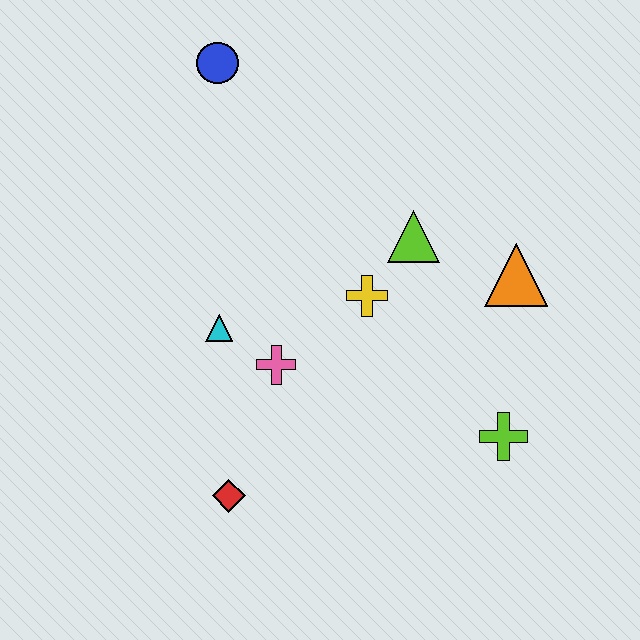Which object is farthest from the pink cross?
The blue circle is farthest from the pink cross.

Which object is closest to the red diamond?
The pink cross is closest to the red diamond.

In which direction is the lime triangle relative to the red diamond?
The lime triangle is above the red diamond.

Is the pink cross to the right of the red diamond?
Yes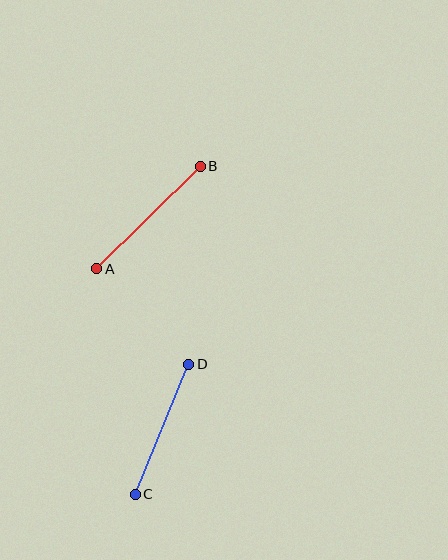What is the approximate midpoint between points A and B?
The midpoint is at approximately (149, 218) pixels.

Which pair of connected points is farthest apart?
Points A and B are farthest apart.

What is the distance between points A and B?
The distance is approximately 145 pixels.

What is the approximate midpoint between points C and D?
The midpoint is at approximately (162, 429) pixels.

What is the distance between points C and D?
The distance is approximately 141 pixels.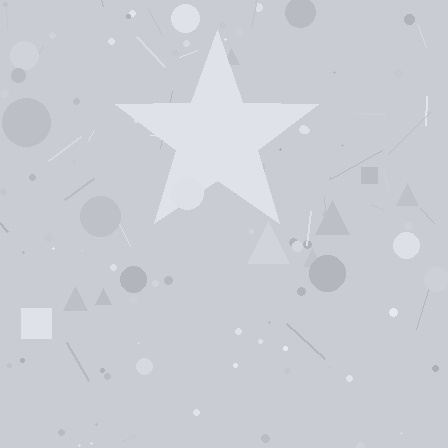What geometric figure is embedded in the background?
A star is embedded in the background.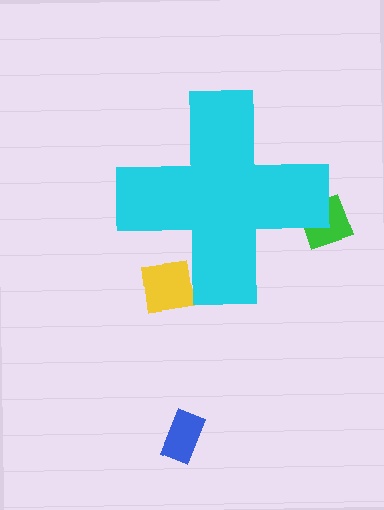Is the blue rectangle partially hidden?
No, the blue rectangle is fully visible.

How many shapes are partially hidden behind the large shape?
2 shapes are partially hidden.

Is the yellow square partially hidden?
Yes, the yellow square is partially hidden behind the cyan cross.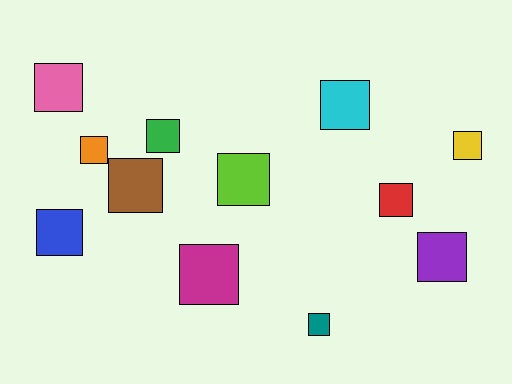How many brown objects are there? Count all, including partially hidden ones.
There is 1 brown object.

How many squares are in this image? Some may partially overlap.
There are 12 squares.